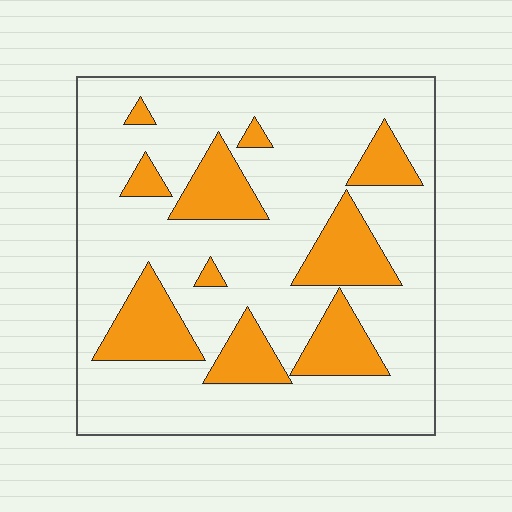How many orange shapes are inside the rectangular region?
10.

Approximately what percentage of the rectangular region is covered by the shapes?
Approximately 25%.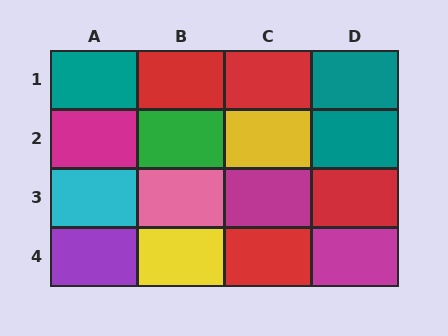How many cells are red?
4 cells are red.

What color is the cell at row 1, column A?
Teal.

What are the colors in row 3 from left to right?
Cyan, pink, magenta, red.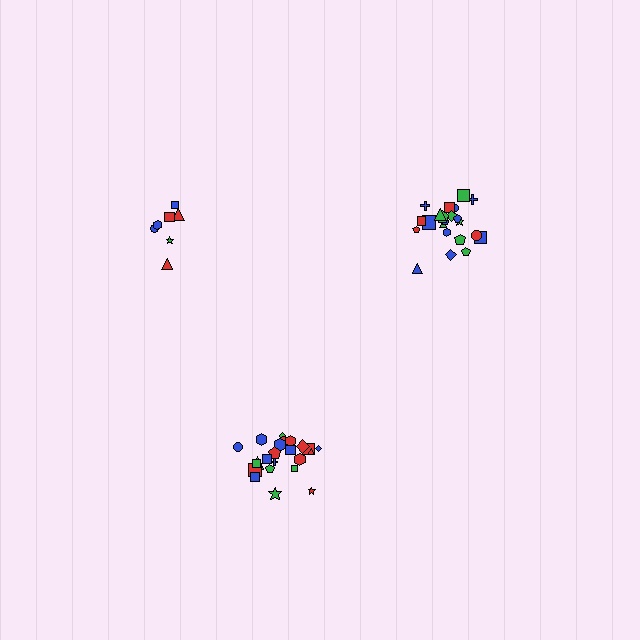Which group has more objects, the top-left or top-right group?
The top-right group.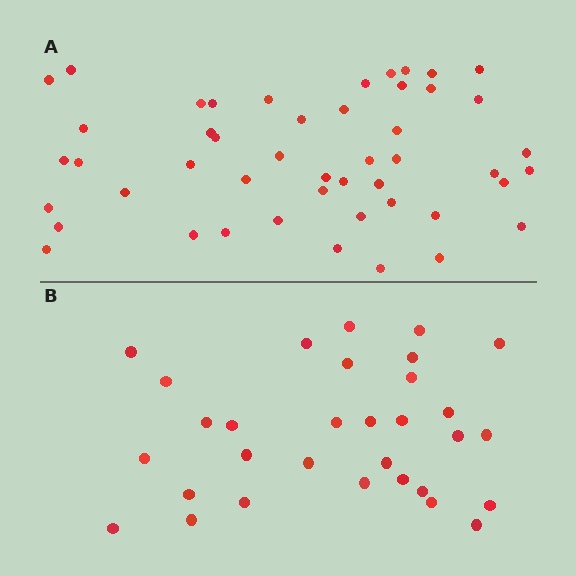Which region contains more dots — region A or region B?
Region A (the top region) has more dots.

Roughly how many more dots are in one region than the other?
Region A has approximately 15 more dots than region B.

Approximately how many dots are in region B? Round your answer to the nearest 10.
About 30 dots. (The exact count is 31, which rounds to 30.)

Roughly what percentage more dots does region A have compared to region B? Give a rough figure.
About 55% more.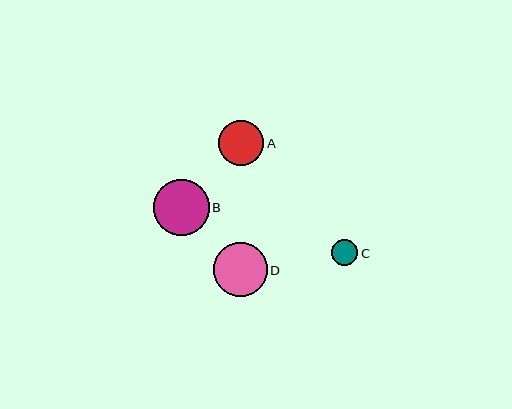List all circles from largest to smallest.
From largest to smallest: B, D, A, C.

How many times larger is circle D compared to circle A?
Circle D is approximately 1.2 times the size of circle A.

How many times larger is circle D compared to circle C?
Circle D is approximately 2.1 times the size of circle C.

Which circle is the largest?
Circle B is the largest with a size of approximately 56 pixels.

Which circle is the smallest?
Circle C is the smallest with a size of approximately 26 pixels.